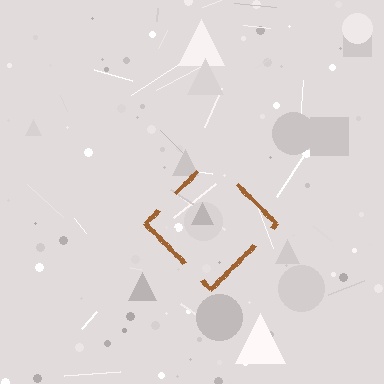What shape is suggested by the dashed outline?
The dashed outline suggests a diamond.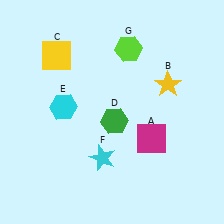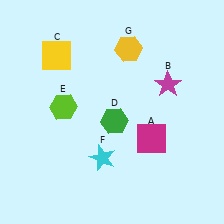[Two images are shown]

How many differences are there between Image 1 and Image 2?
There are 3 differences between the two images.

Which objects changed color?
B changed from yellow to magenta. E changed from cyan to lime. G changed from lime to yellow.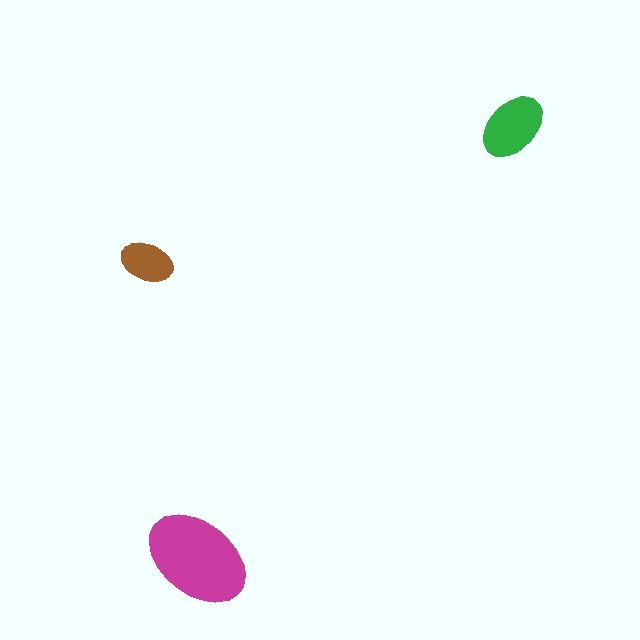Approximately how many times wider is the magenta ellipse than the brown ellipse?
About 2 times wider.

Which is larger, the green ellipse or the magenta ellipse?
The magenta one.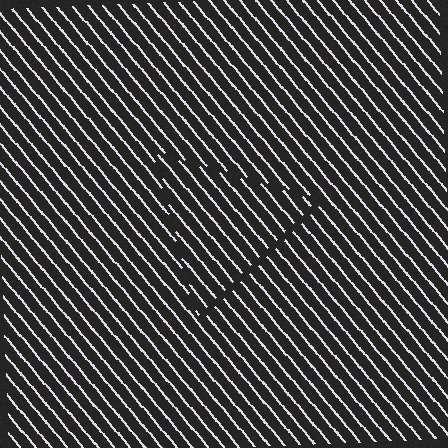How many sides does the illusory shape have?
3 sides — the line-ends trace a triangle.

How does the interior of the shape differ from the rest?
The interior of the shape contains the same grating, shifted by half a period — the contour is defined by the phase discontinuity where line-ends from the inner and outer gratings abut.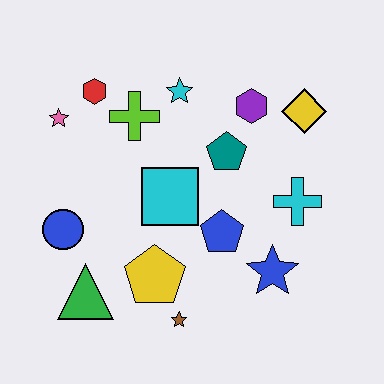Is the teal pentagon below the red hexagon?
Yes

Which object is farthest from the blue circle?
The yellow diamond is farthest from the blue circle.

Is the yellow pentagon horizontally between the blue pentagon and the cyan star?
No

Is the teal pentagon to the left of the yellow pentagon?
No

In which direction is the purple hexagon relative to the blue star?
The purple hexagon is above the blue star.